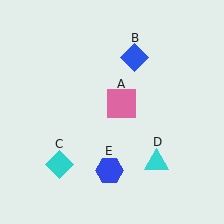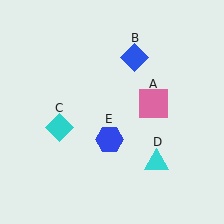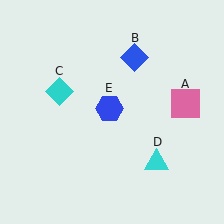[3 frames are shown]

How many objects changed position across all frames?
3 objects changed position: pink square (object A), cyan diamond (object C), blue hexagon (object E).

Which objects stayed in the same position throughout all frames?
Blue diamond (object B) and cyan triangle (object D) remained stationary.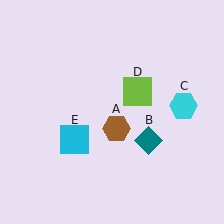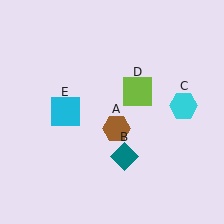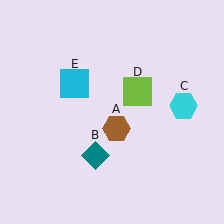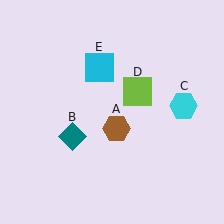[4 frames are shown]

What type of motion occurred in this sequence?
The teal diamond (object B), cyan square (object E) rotated clockwise around the center of the scene.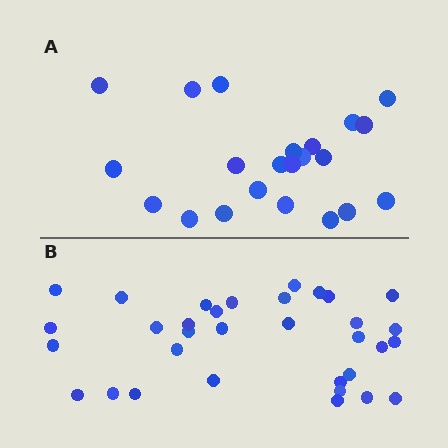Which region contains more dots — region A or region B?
Region B (the bottom region) has more dots.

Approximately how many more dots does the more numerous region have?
Region B has roughly 12 or so more dots than region A.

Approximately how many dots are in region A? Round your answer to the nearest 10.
About 20 dots. (The exact count is 22, which rounds to 20.)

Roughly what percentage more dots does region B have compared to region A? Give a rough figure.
About 50% more.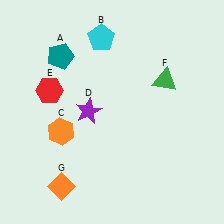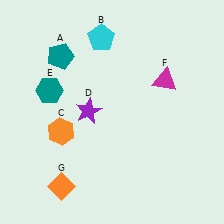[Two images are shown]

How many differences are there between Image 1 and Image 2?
There are 2 differences between the two images.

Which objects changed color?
E changed from red to teal. F changed from green to magenta.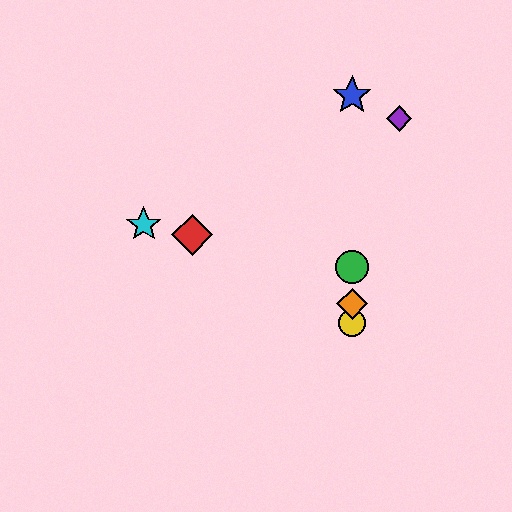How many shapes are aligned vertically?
4 shapes (the blue star, the green circle, the yellow circle, the orange diamond) are aligned vertically.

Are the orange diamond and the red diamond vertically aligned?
No, the orange diamond is at x≈352 and the red diamond is at x≈192.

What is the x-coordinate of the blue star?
The blue star is at x≈352.